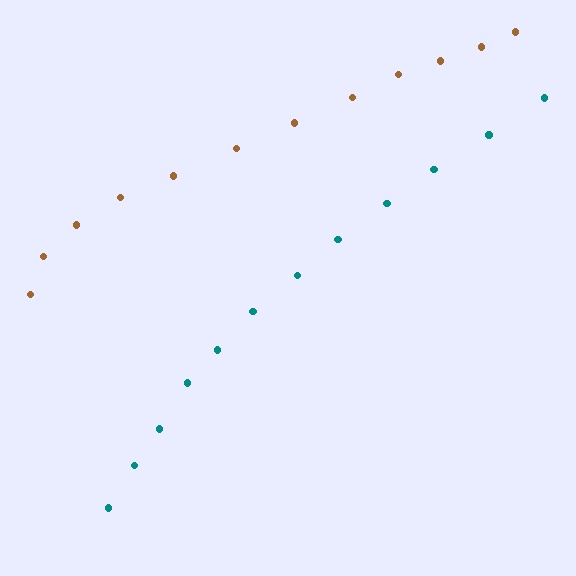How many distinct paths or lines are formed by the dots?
There are 2 distinct paths.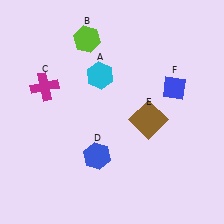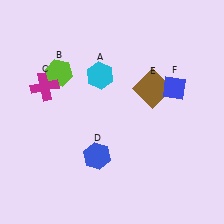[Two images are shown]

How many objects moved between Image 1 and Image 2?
2 objects moved between the two images.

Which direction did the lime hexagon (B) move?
The lime hexagon (B) moved down.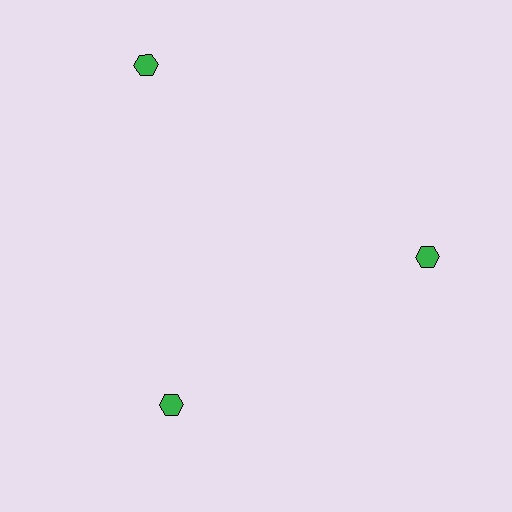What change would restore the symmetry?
The symmetry would be restored by moving it inward, back onto the ring so that all 3 hexagons sit at equal angles and equal distance from the center.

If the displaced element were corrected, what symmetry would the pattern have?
It would have 3-fold rotational symmetry — the pattern would map onto itself every 120 degrees.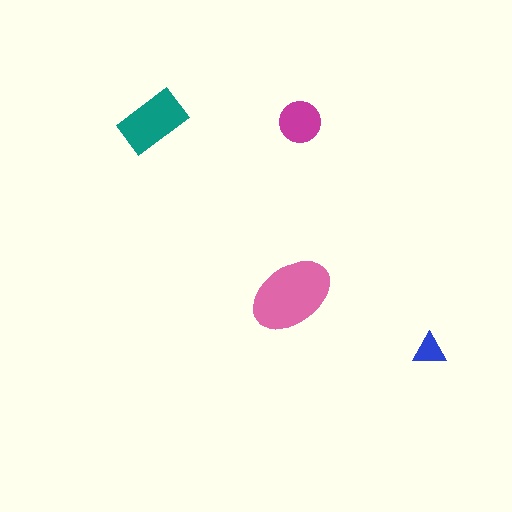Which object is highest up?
The teal rectangle is topmost.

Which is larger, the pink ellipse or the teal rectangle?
The pink ellipse.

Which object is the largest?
The pink ellipse.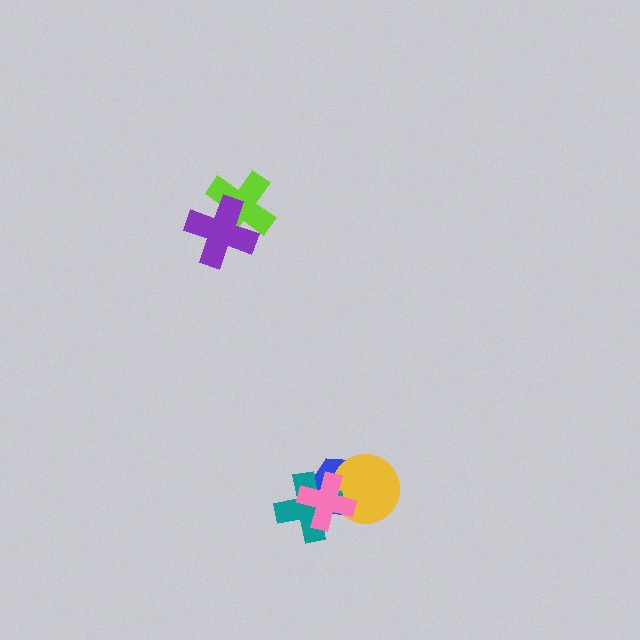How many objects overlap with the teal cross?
3 objects overlap with the teal cross.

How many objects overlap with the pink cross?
3 objects overlap with the pink cross.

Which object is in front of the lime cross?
The purple cross is in front of the lime cross.